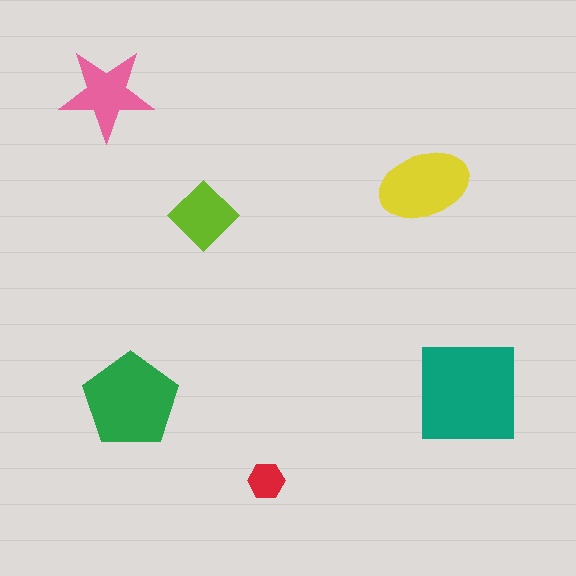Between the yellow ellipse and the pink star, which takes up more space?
The yellow ellipse.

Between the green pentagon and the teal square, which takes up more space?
The teal square.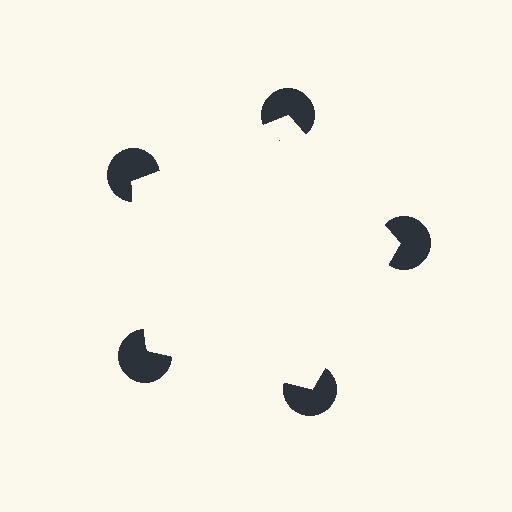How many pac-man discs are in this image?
There are 5 — one at each vertex of the illusory pentagon.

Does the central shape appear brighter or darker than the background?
It typically appears slightly brighter than the background, even though no actual brightness change is drawn.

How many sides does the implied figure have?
5 sides.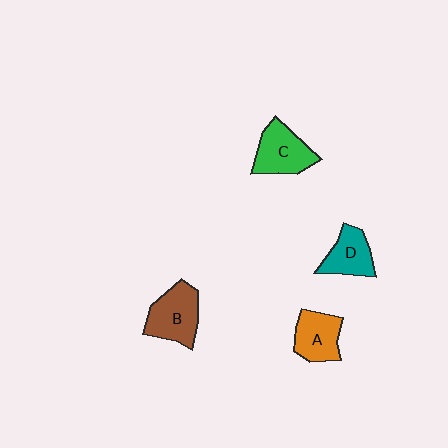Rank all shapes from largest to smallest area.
From largest to smallest: B (brown), C (green), A (orange), D (teal).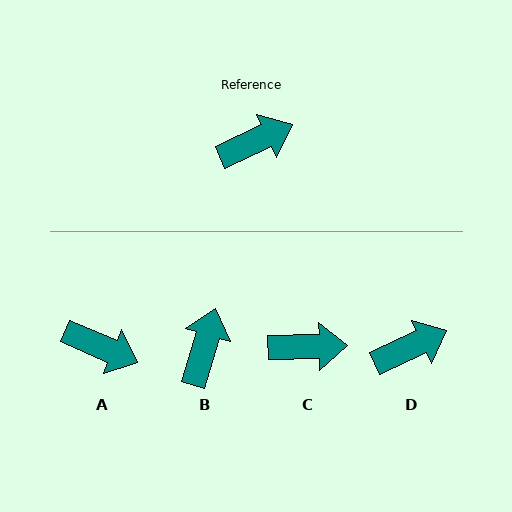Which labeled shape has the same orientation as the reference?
D.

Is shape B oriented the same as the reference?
No, it is off by about 49 degrees.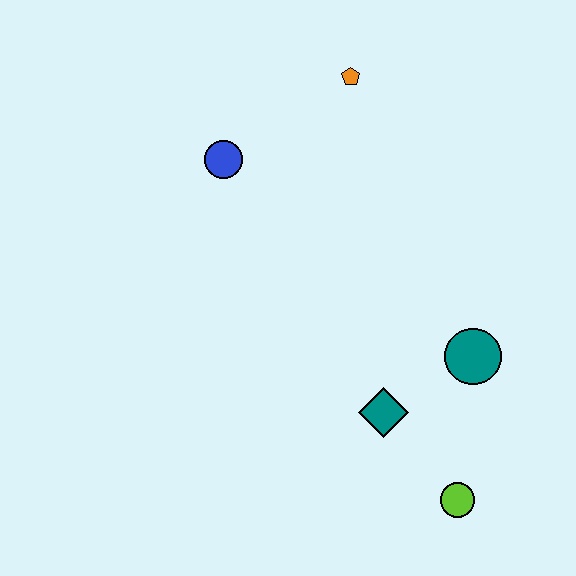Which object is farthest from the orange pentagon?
The lime circle is farthest from the orange pentagon.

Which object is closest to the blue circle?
The orange pentagon is closest to the blue circle.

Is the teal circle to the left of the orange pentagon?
No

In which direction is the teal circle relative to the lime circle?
The teal circle is above the lime circle.